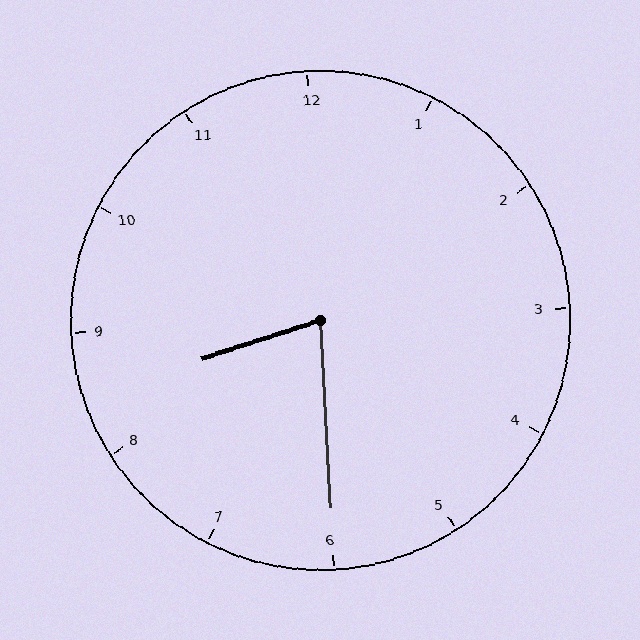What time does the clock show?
8:30.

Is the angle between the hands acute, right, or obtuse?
It is acute.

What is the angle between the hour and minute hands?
Approximately 75 degrees.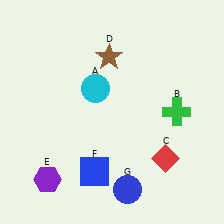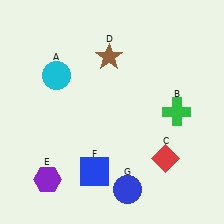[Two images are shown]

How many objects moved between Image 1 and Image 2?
1 object moved between the two images.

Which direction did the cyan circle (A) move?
The cyan circle (A) moved left.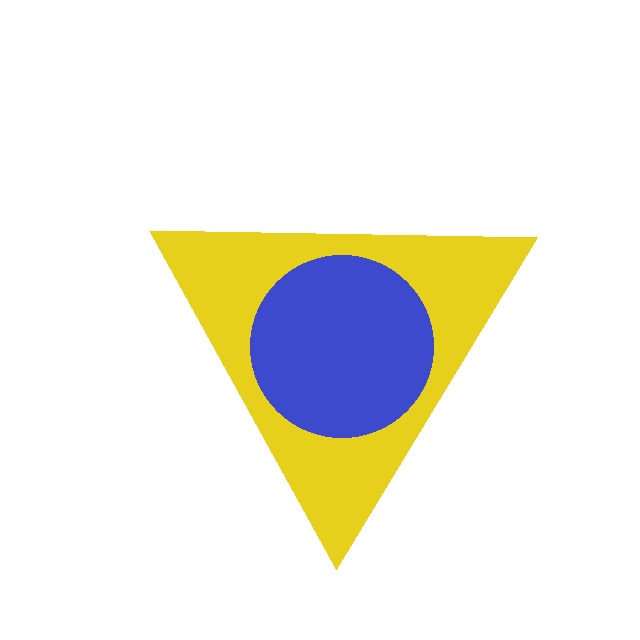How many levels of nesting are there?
2.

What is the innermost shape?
The blue circle.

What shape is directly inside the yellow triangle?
The blue circle.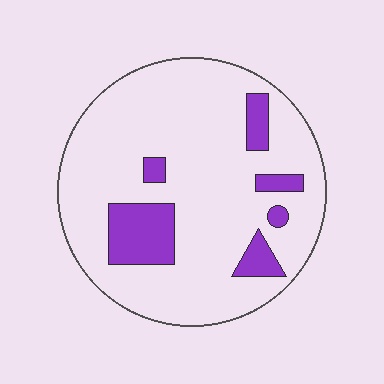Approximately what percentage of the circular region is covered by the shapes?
Approximately 15%.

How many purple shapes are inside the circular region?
6.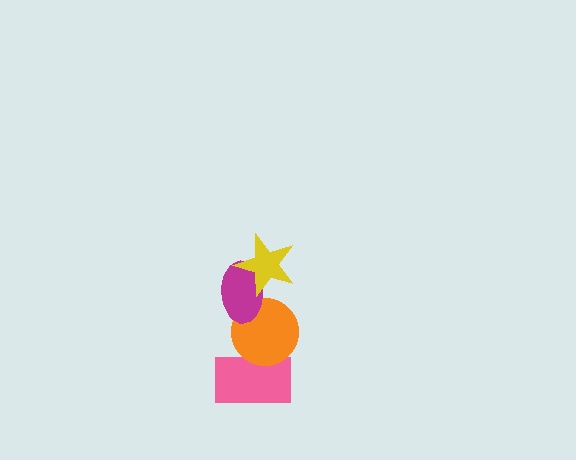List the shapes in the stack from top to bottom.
From top to bottom: the yellow star, the magenta ellipse, the orange circle, the pink rectangle.